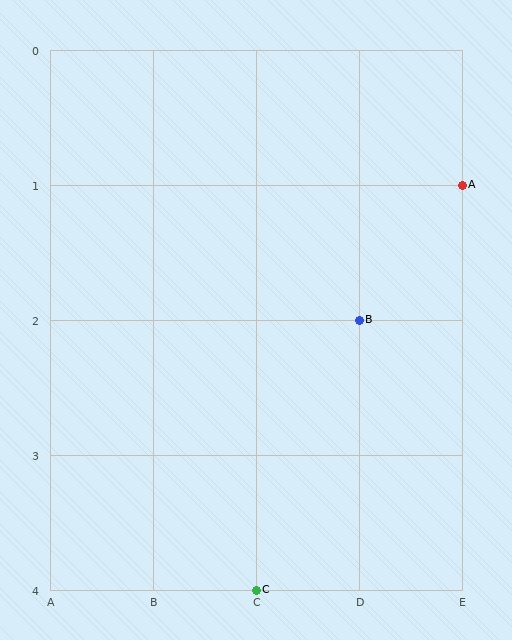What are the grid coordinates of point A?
Point A is at grid coordinates (E, 1).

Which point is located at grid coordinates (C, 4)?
Point C is at (C, 4).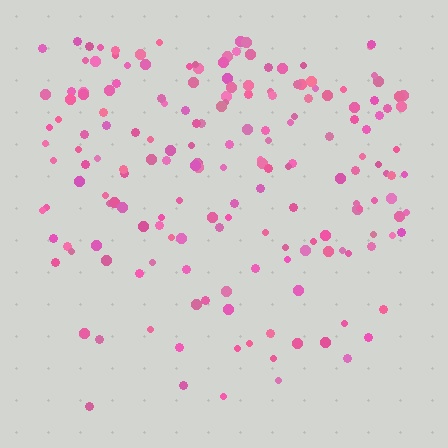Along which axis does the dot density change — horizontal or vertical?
Vertical.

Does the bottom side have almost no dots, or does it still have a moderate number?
Still a moderate number, just noticeably fewer than the top.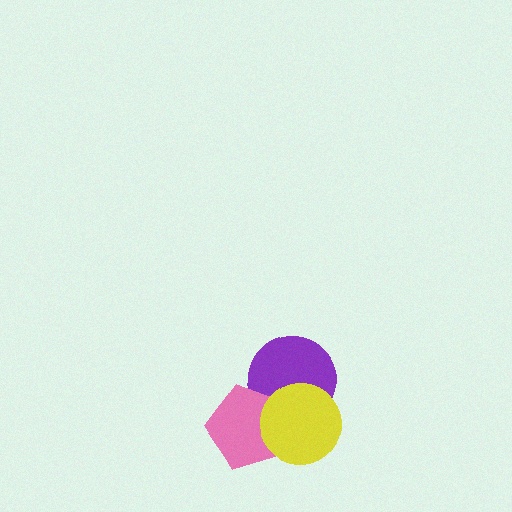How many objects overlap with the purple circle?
3 objects overlap with the purple circle.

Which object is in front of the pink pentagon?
The yellow circle is in front of the pink pentagon.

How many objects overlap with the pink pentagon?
3 objects overlap with the pink pentagon.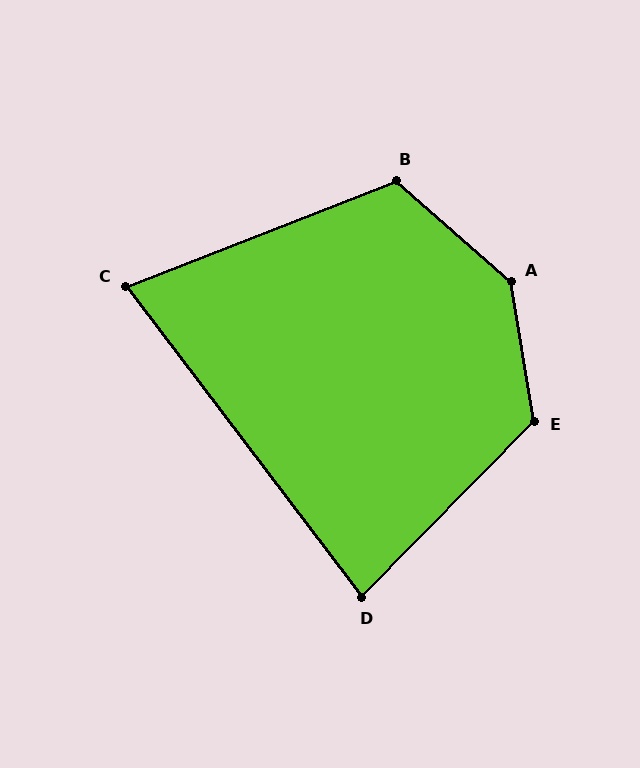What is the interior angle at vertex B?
Approximately 117 degrees (obtuse).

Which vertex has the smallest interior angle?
C, at approximately 74 degrees.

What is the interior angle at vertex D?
Approximately 82 degrees (acute).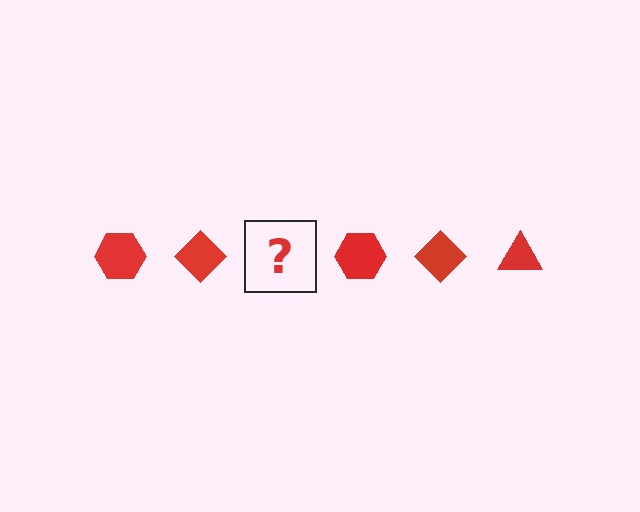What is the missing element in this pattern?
The missing element is a red triangle.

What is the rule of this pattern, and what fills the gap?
The rule is that the pattern cycles through hexagon, diamond, triangle shapes in red. The gap should be filled with a red triangle.